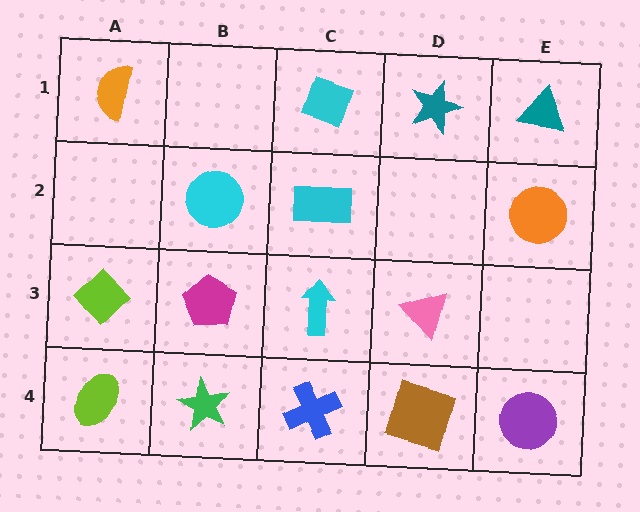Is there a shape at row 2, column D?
No, that cell is empty.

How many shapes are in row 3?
4 shapes.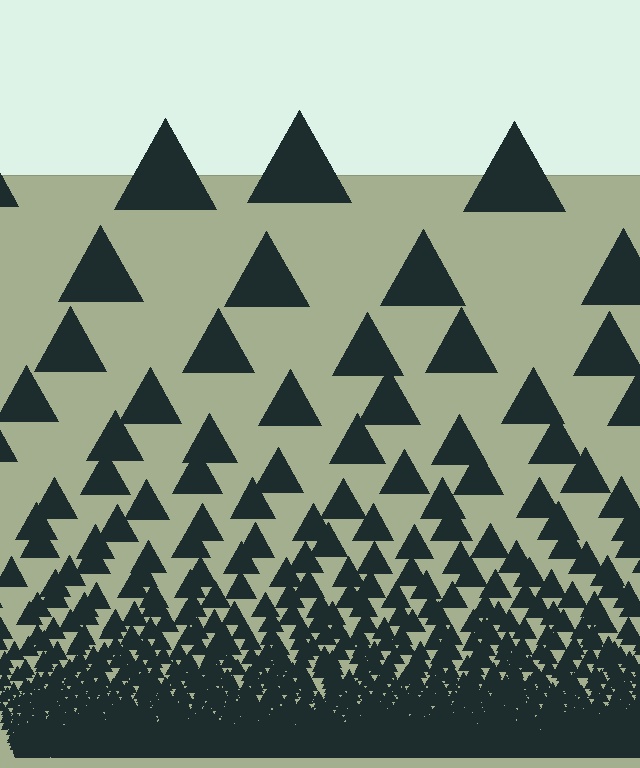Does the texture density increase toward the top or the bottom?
Density increases toward the bottom.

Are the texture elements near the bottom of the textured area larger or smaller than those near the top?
Smaller. The gradient is inverted — elements near the bottom are smaller and denser.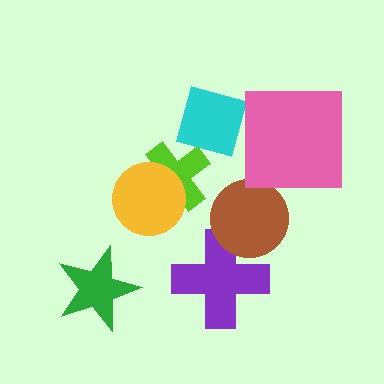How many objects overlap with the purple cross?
1 object overlaps with the purple cross.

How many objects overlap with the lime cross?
1 object overlaps with the lime cross.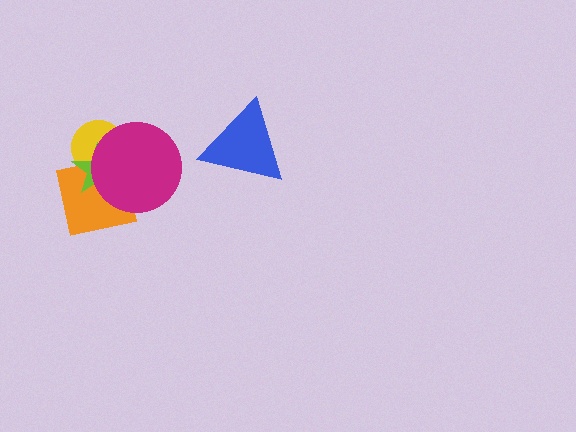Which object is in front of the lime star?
The magenta circle is in front of the lime star.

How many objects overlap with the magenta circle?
3 objects overlap with the magenta circle.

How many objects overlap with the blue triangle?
0 objects overlap with the blue triangle.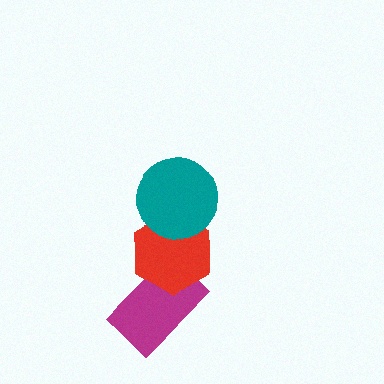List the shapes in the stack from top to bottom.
From top to bottom: the teal circle, the red hexagon, the magenta rectangle.